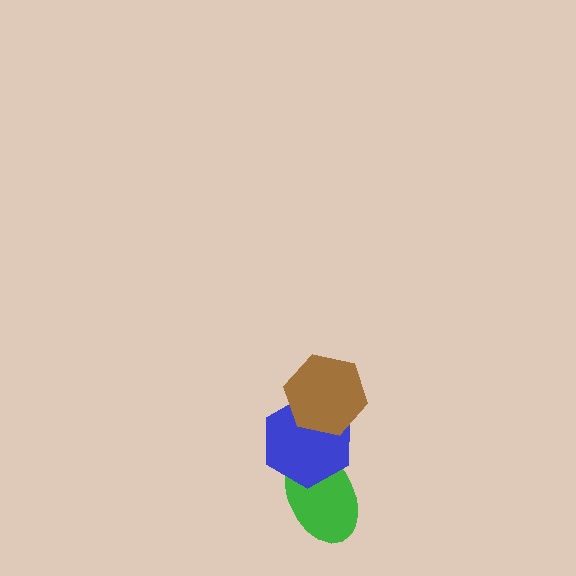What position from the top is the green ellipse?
The green ellipse is 3rd from the top.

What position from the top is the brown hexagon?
The brown hexagon is 1st from the top.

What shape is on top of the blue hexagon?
The brown hexagon is on top of the blue hexagon.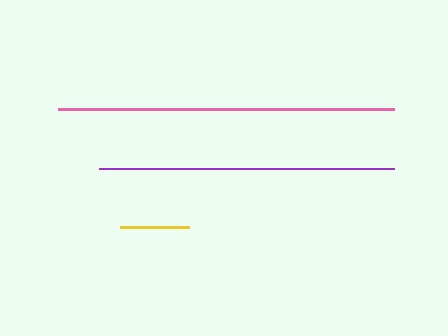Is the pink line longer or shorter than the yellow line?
The pink line is longer than the yellow line.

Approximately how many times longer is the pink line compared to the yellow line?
The pink line is approximately 4.9 times the length of the yellow line.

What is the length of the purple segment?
The purple segment is approximately 295 pixels long.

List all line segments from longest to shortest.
From longest to shortest: pink, purple, yellow.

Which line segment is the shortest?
The yellow line is the shortest at approximately 69 pixels.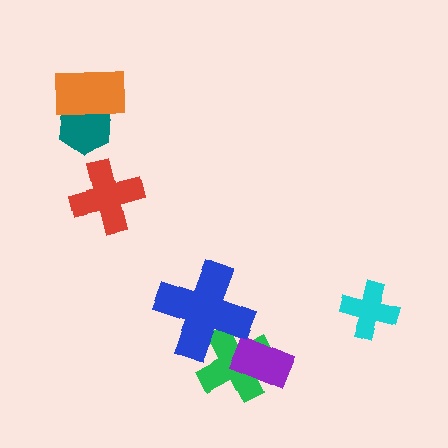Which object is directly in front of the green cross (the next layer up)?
The purple rectangle is directly in front of the green cross.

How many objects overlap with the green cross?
2 objects overlap with the green cross.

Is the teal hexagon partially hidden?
Yes, it is partially covered by another shape.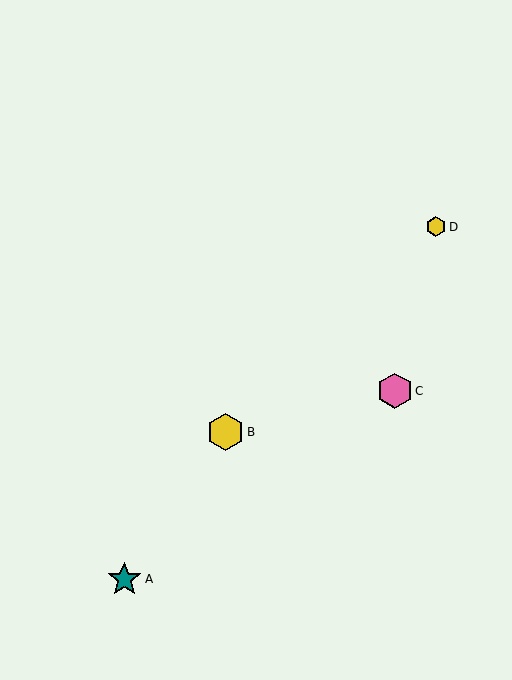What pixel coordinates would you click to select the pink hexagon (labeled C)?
Click at (395, 391) to select the pink hexagon C.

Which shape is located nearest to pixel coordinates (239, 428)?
The yellow hexagon (labeled B) at (226, 432) is nearest to that location.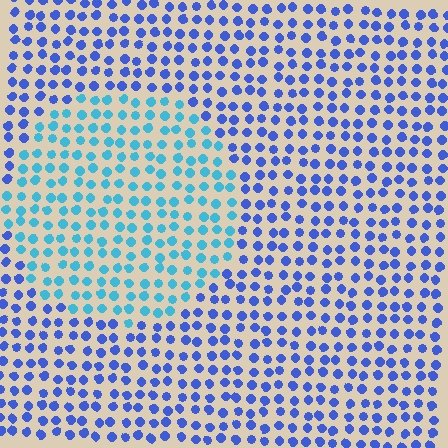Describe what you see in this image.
The image is filled with small blue elements in a uniform arrangement. A circle-shaped region is visible where the elements are tinted to a slightly different hue, forming a subtle color boundary.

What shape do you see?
I see a circle.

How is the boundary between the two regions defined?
The boundary is defined purely by a slight shift in hue (about 38 degrees). Spacing, size, and orientation are identical on both sides.